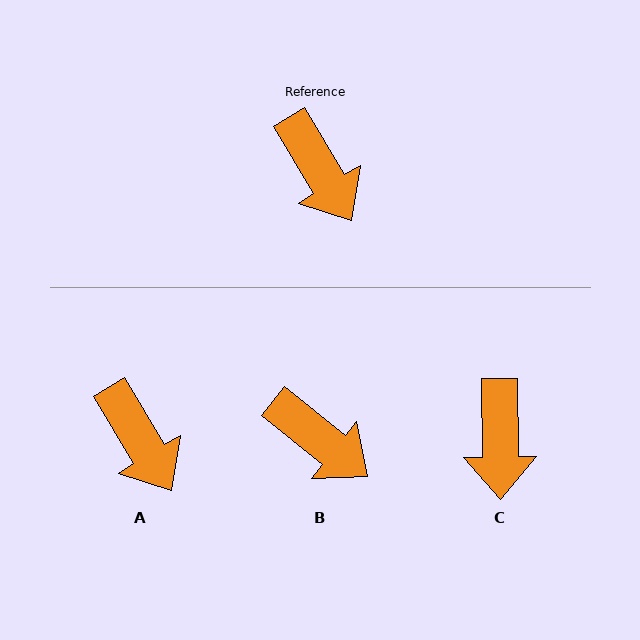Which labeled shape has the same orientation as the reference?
A.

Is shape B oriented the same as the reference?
No, it is off by about 20 degrees.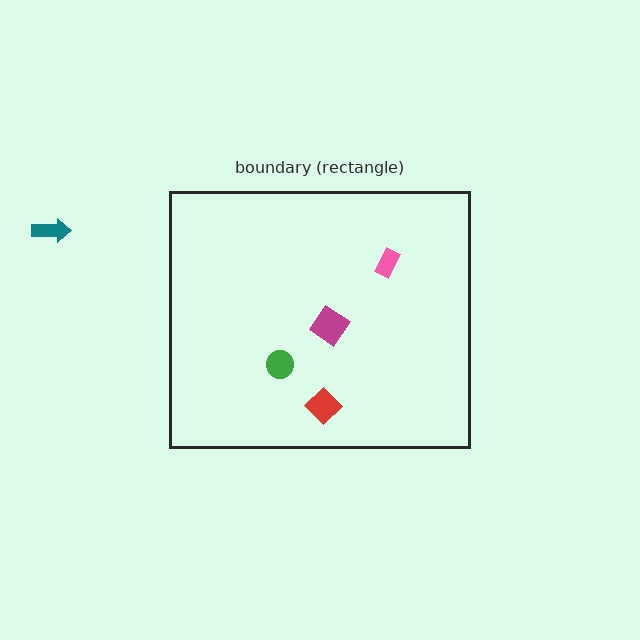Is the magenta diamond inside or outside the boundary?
Inside.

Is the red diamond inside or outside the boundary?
Inside.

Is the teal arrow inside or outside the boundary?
Outside.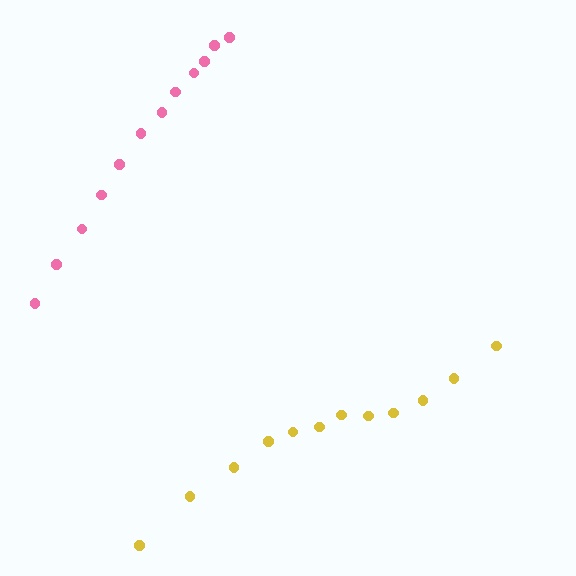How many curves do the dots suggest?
There are 2 distinct paths.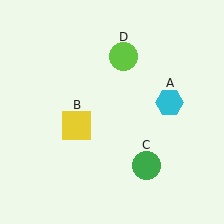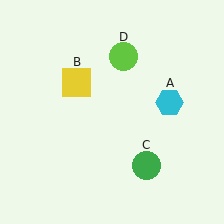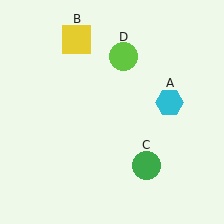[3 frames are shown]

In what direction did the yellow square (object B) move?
The yellow square (object B) moved up.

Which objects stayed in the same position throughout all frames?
Cyan hexagon (object A) and green circle (object C) and lime circle (object D) remained stationary.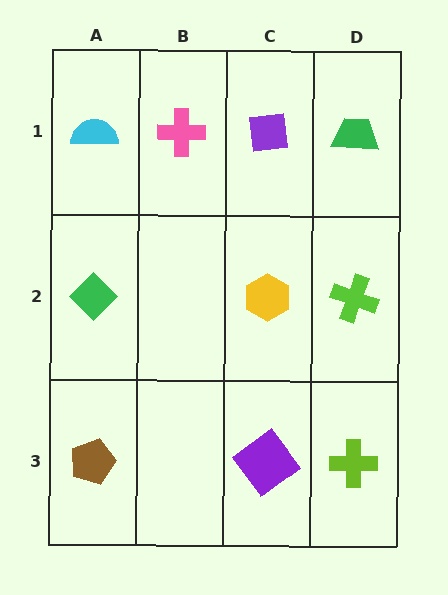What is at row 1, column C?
A purple square.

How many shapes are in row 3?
3 shapes.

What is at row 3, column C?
A purple diamond.